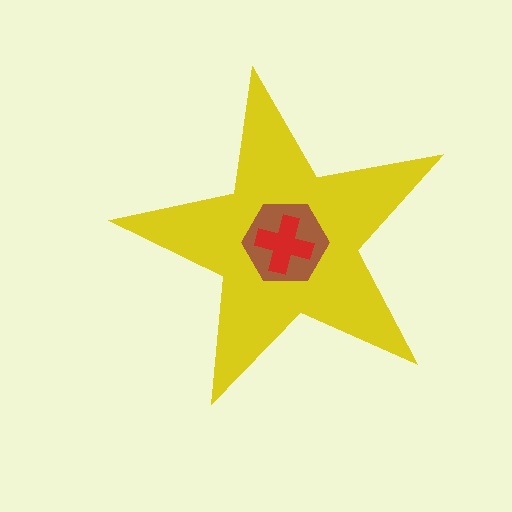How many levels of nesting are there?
3.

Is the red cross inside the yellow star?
Yes.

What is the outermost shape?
The yellow star.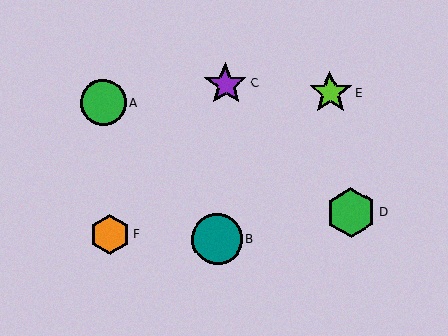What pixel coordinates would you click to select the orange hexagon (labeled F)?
Click at (110, 235) to select the orange hexagon F.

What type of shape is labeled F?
Shape F is an orange hexagon.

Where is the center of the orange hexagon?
The center of the orange hexagon is at (110, 235).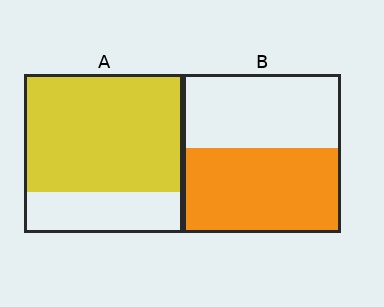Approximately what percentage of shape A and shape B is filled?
A is approximately 75% and B is approximately 55%.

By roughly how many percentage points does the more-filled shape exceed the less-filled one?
By roughly 20 percentage points (A over B).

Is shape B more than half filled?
Roughly half.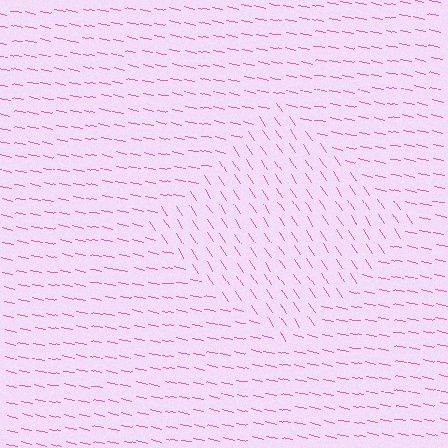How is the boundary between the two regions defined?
The boundary is defined purely by a change in line orientation (approximately 45 degrees difference). All lines are the same color and thickness.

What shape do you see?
I see a diamond.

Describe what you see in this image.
The image is filled with small pink line segments. A diamond region in the image has lines oriented differently from the surrounding lines, creating a visible texture boundary.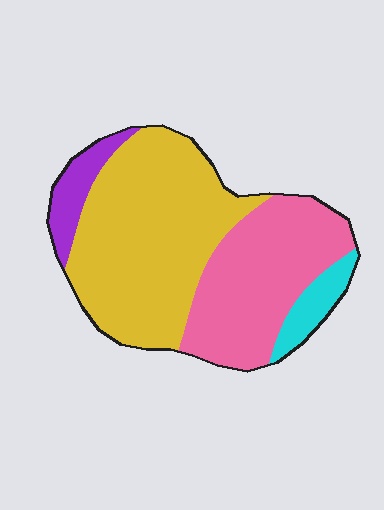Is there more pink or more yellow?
Yellow.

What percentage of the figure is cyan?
Cyan covers roughly 5% of the figure.